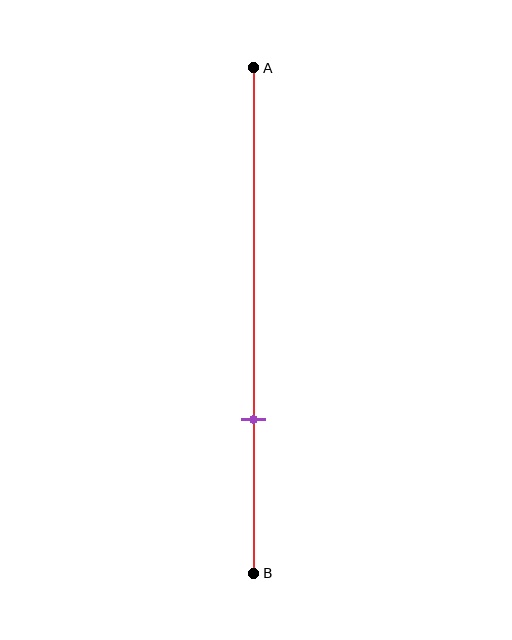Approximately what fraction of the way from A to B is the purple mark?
The purple mark is approximately 70% of the way from A to B.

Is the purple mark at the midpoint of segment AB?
No, the mark is at about 70% from A, not at the 50% midpoint.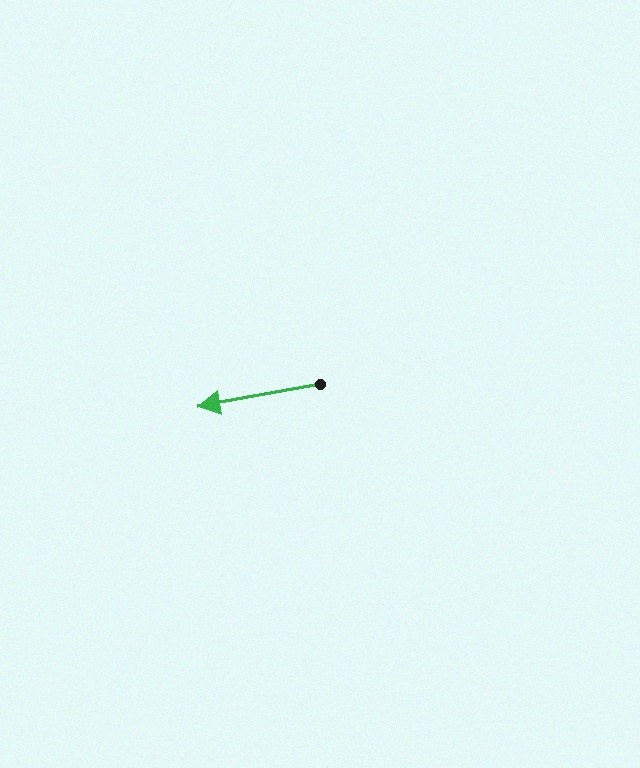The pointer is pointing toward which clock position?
Roughly 9 o'clock.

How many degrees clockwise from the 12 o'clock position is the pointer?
Approximately 260 degrees.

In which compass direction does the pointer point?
West.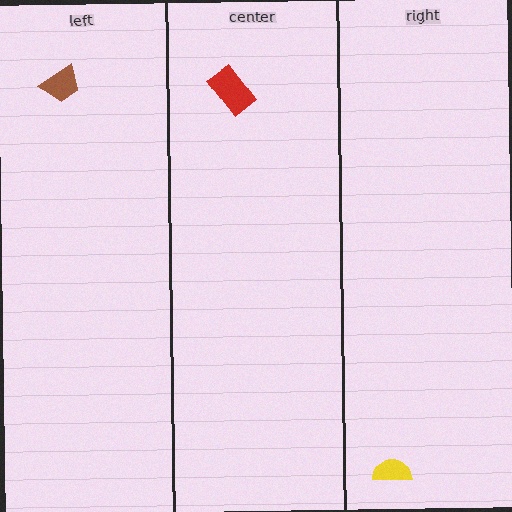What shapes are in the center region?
The red rectangle.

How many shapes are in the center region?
1.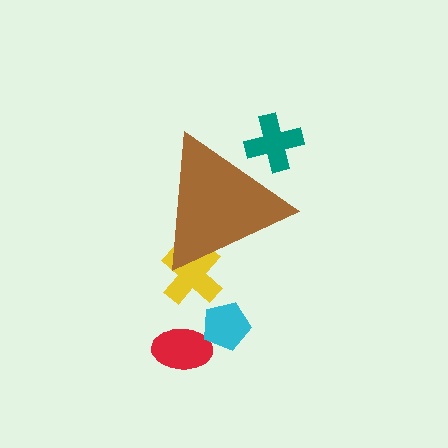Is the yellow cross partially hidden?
Yes, the yellow cross is partially hidden behind the brown triangle.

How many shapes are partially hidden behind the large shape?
2 shapes are partially hidden.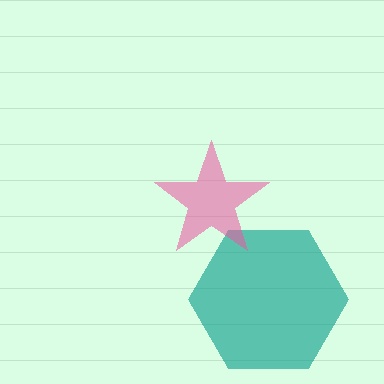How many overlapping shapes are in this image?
There are 2 overlapping shapes in the image.